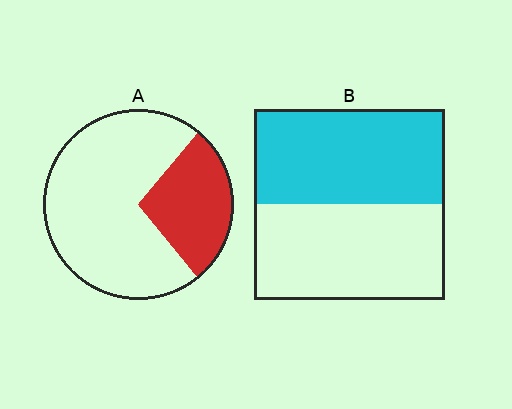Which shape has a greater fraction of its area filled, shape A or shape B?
Shape B.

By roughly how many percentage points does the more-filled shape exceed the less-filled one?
By roughly 20 percentage points (B over A).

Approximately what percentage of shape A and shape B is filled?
A is approximately 30% and B is approximately 50%.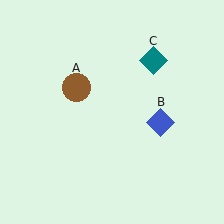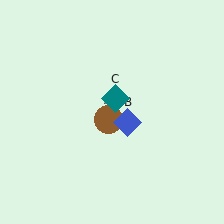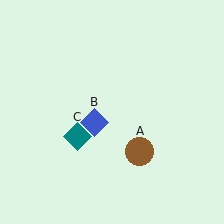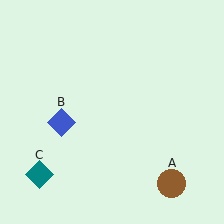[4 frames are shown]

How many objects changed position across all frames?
3 objects changed position: brown circle (object A), blue diamond (object B), teal diamond (object C).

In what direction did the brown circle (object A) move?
The brown circle (object A) moved down and to the right.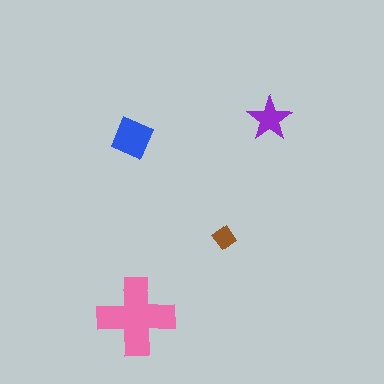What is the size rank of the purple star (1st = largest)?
3rd.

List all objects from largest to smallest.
The pink cross, the blue square, the purple star, the brown diamond.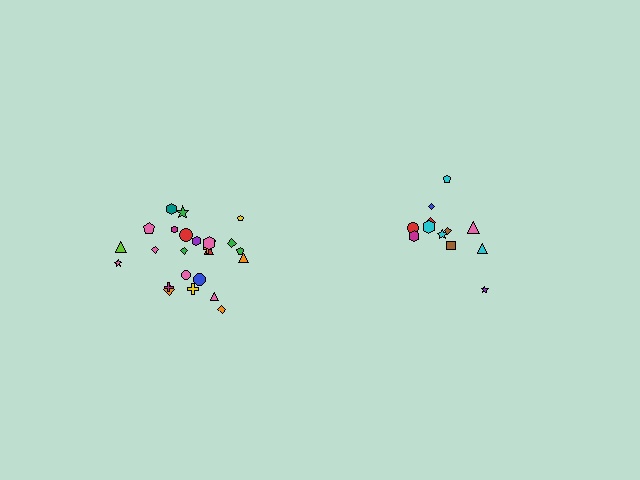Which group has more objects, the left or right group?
The left group.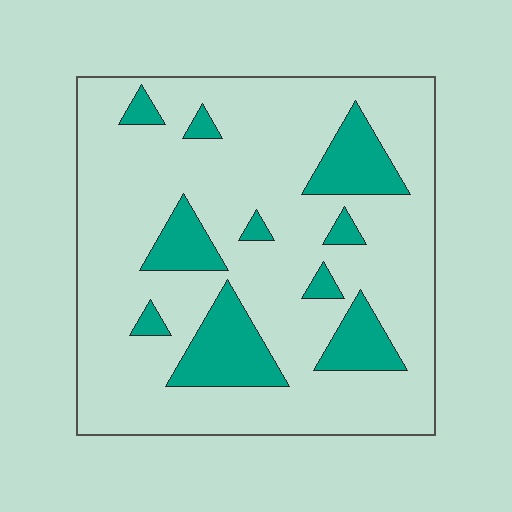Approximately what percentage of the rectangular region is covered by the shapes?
Approximately 20%.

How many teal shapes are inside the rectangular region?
10.